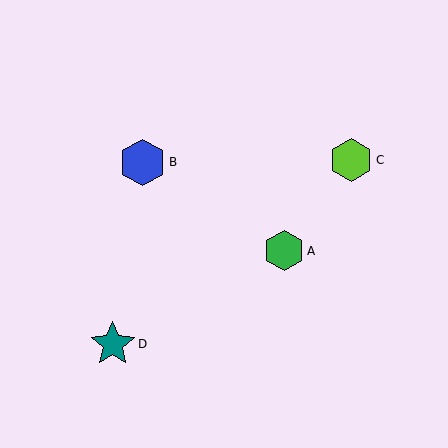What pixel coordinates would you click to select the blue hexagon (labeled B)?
Click at (143, 162) to select the blue hexagon B.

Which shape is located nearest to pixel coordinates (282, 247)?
The green hexagon (labeled A) at (284, 251) is nearest to that location.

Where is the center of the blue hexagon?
The center of the blue hexagon is at (143, 162).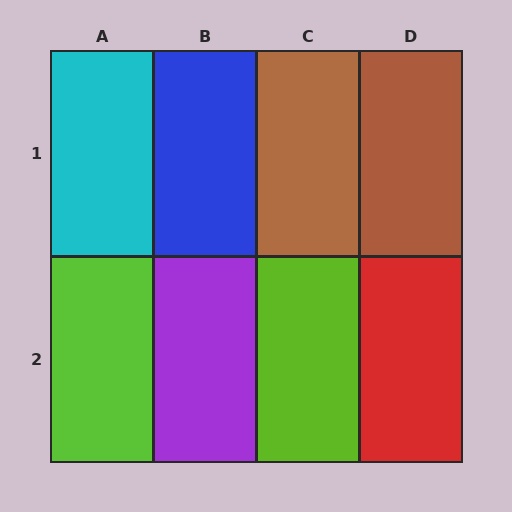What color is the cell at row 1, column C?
Brown.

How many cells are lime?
2 cells are lime.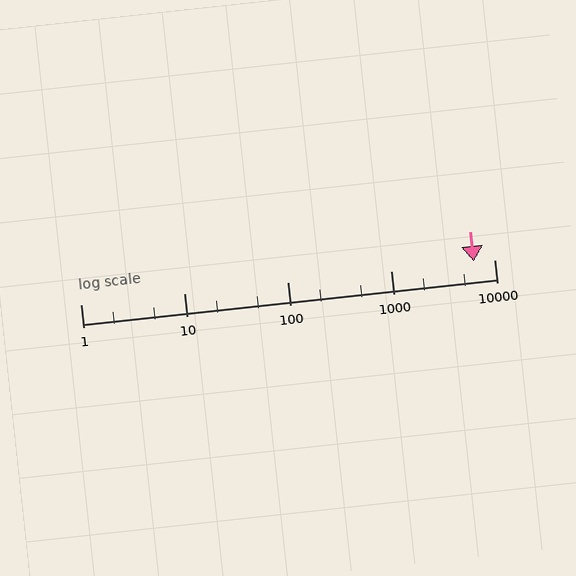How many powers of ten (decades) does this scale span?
The scale spans 4 decades, from 1 to 10000.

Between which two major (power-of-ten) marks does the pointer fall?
The pointer is between 1000 and 10000.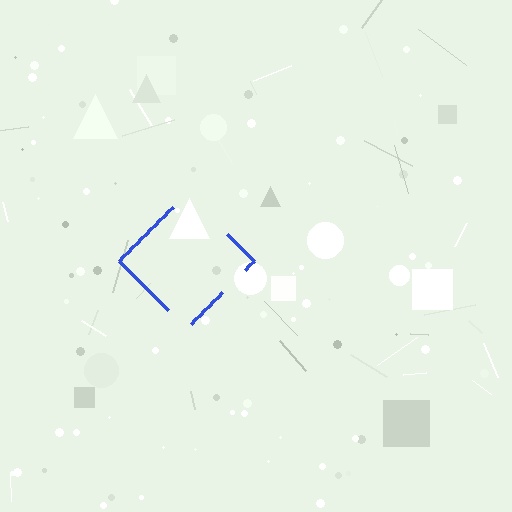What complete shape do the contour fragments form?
The contour fragments form a diamond.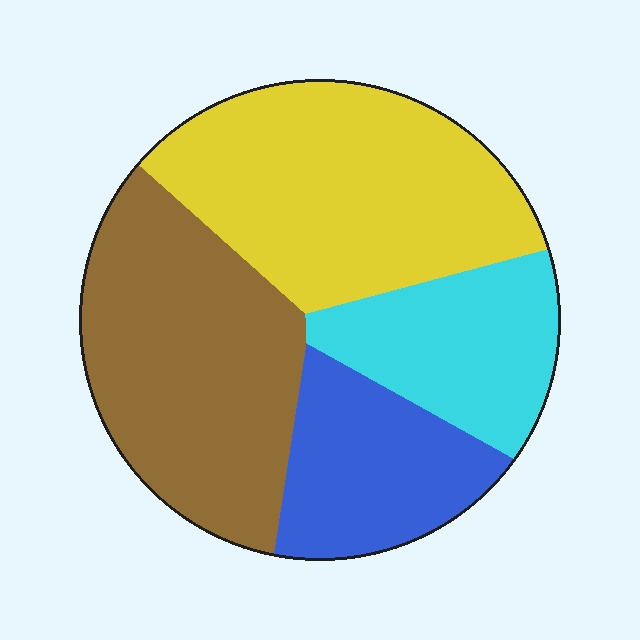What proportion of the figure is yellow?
Yellow takes up about one third (1/3) of the figure.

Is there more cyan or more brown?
Brown.